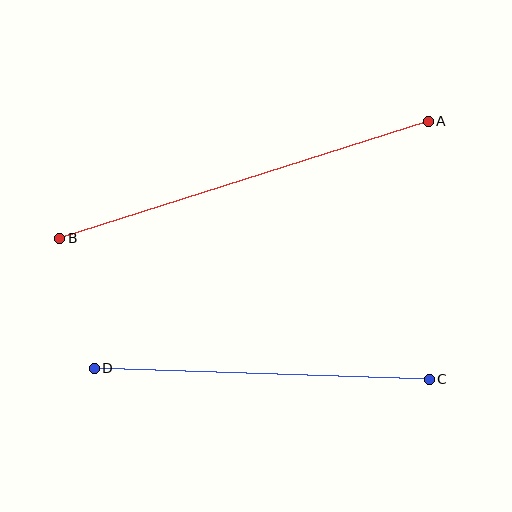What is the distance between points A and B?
The distance is approximately 387 pixels.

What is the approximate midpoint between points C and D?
The midpoint is at approximately (262, 374) pixels.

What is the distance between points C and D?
The distance is approximately 335 pixels.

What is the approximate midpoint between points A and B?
The midpoint is at approximately (244, 180) pixels.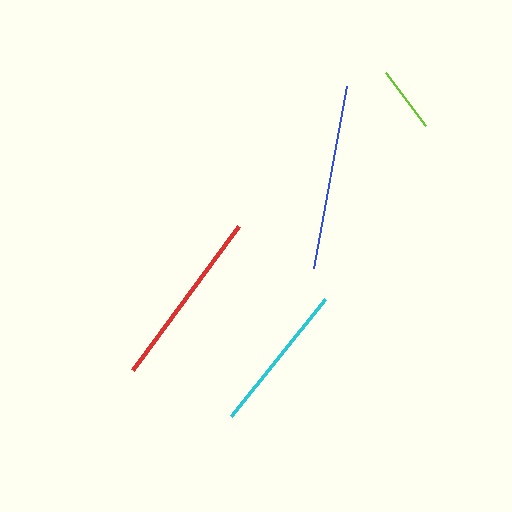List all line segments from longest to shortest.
From longest to shortest: blue, red, cyan, lime.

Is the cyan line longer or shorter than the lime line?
The cyan line is longer than the lime line.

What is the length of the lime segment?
The lime segment is approximately 67 pixels long.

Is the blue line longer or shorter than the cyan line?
The blue line is longer than the cyan line.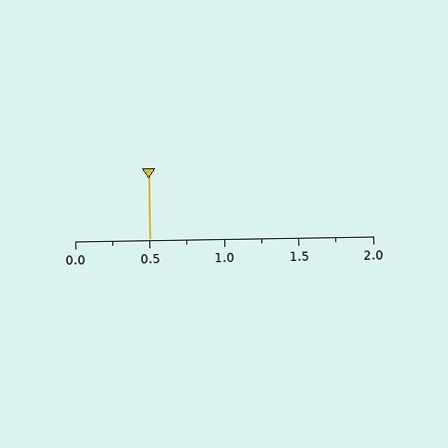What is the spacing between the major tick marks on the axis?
The major ticks are spaced 0.5 apart.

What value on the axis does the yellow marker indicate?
The marker indicates approximately 0.5.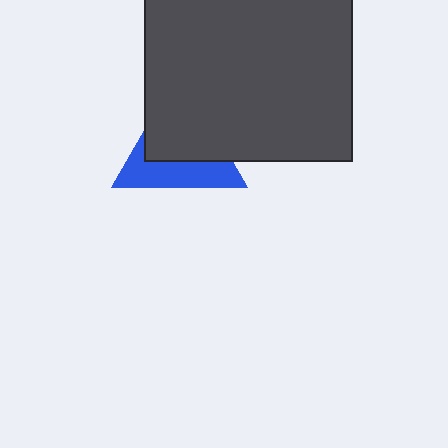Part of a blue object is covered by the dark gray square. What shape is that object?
It is a triangle.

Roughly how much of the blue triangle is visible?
A small part of it is visible (roughly 42%).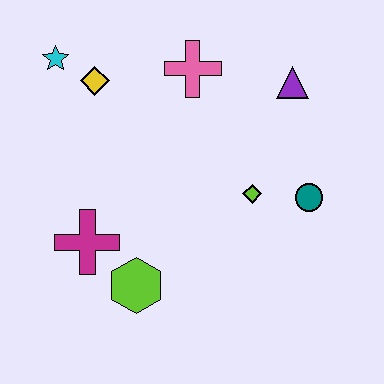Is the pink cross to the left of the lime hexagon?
No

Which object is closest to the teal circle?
The lime diamond is closest to the teal circle.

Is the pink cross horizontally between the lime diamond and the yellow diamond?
Yes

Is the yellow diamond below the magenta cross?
No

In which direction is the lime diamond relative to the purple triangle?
The lime diamond is below the purple triangle.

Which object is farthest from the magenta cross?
The purple triangle is farthest from the magenta cross.